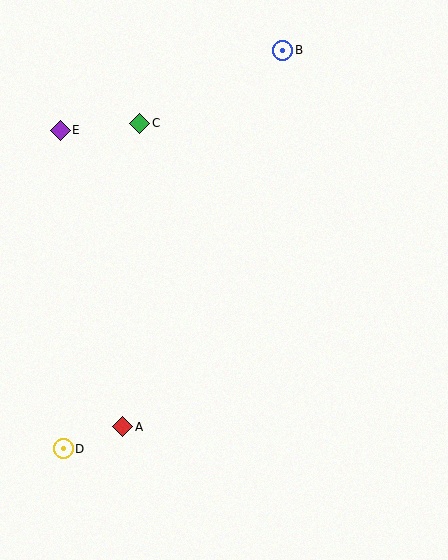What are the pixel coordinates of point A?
Point A is at (123, 426).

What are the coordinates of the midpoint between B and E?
The midpoint between B and E is at (171, 91).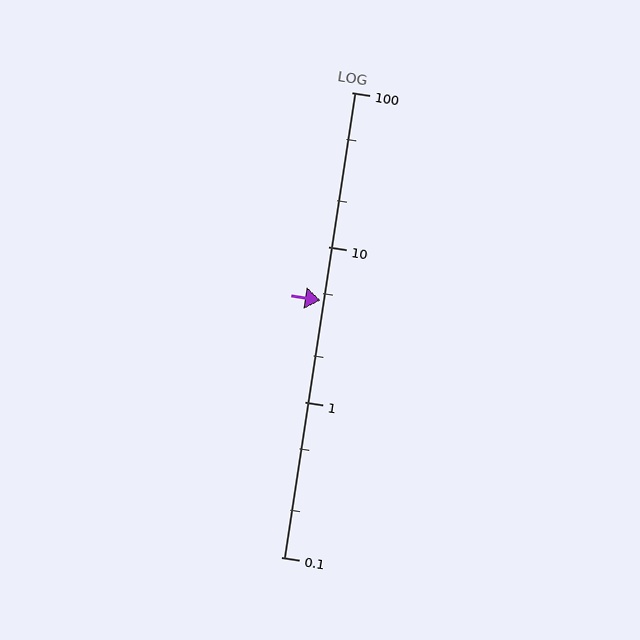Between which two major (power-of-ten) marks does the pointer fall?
The pointer is between 1 and 10.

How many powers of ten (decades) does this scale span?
The scale spans 3 decades, from 0.1 to 100.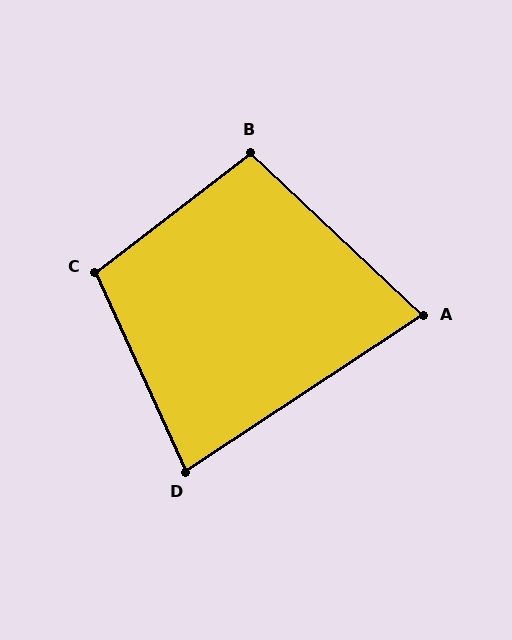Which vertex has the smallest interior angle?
A, at approximately 77 degrees.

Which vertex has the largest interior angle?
C, at approximately 103 degrees.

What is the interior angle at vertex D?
Approximately 81 degrees (acute).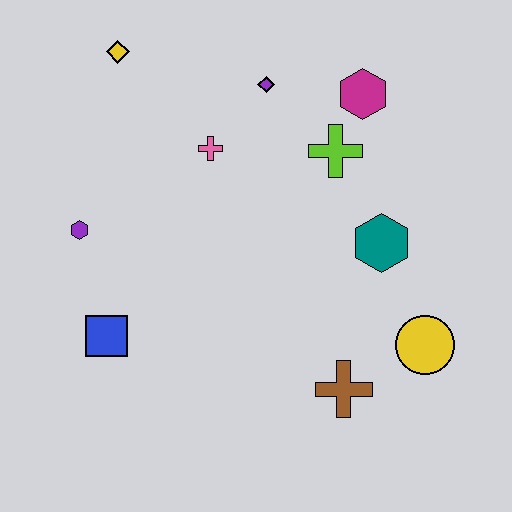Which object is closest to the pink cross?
The purple diamond is closest to the pink cross.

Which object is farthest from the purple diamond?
The brown cross is farthest from the purple diamond.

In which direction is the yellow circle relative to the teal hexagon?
The yellow circle is below the teal hexagon.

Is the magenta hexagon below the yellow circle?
No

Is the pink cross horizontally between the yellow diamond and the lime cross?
Yes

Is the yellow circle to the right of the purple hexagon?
Yes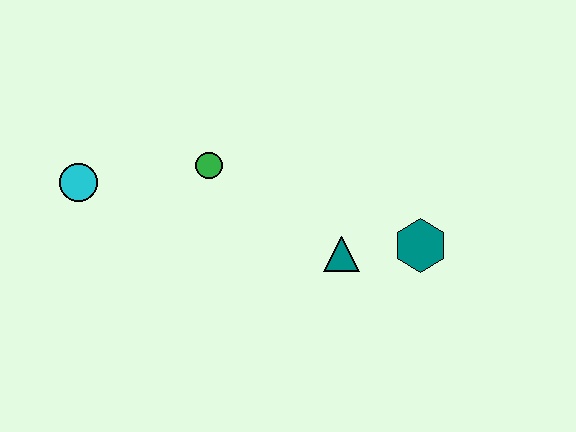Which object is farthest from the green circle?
The teal hexagon is farthest from the green circle.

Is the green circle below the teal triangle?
No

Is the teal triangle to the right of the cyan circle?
Yes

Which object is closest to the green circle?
The cyan circle is closest to the green circle.